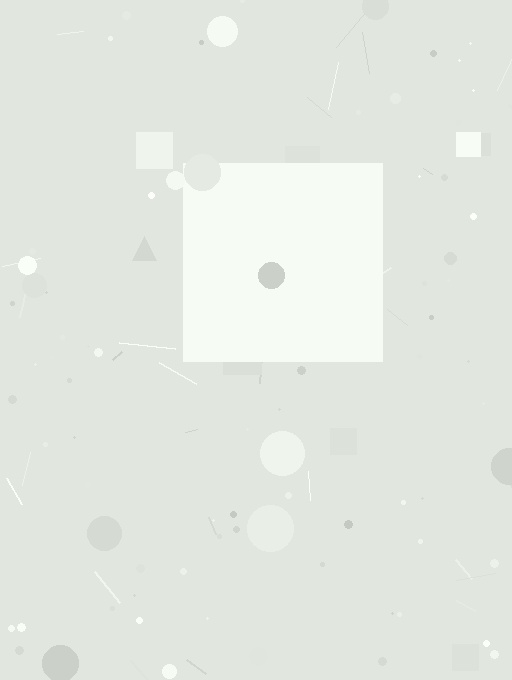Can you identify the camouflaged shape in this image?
The camouflaged shape is a square.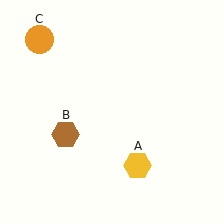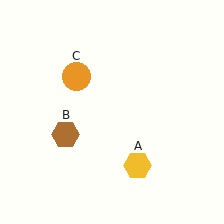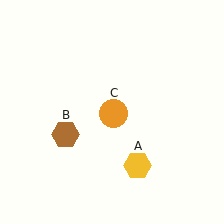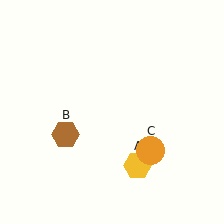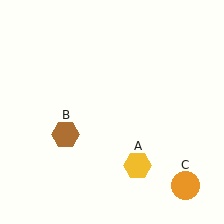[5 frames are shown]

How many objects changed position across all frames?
1 object changed position: orange circle (object C).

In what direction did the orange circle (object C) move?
The orange circle (object C) moved down and to the right.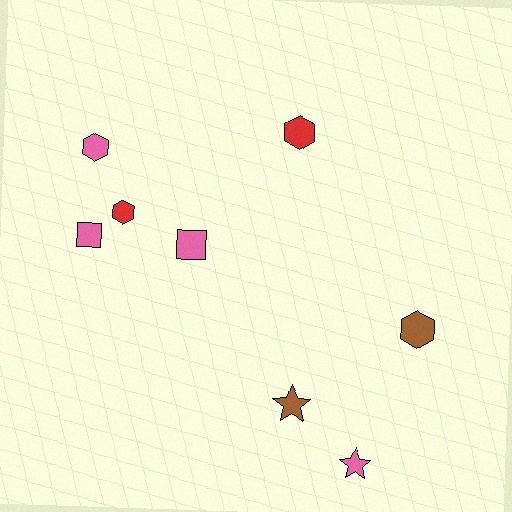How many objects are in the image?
There are 8 objects.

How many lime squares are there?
There are no lime squares.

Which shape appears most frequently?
Hexagon, with 4 objects.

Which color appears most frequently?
Pink, with 4 objects.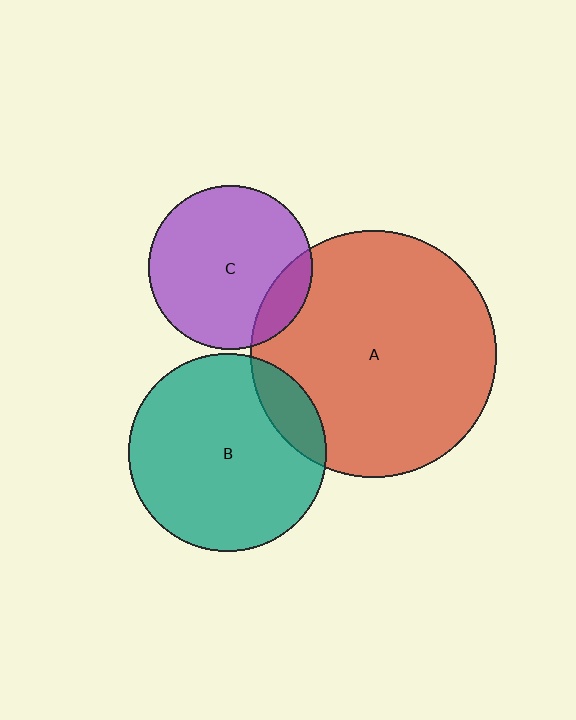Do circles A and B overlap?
Yes.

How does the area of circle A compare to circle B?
Approximately 1.6 times.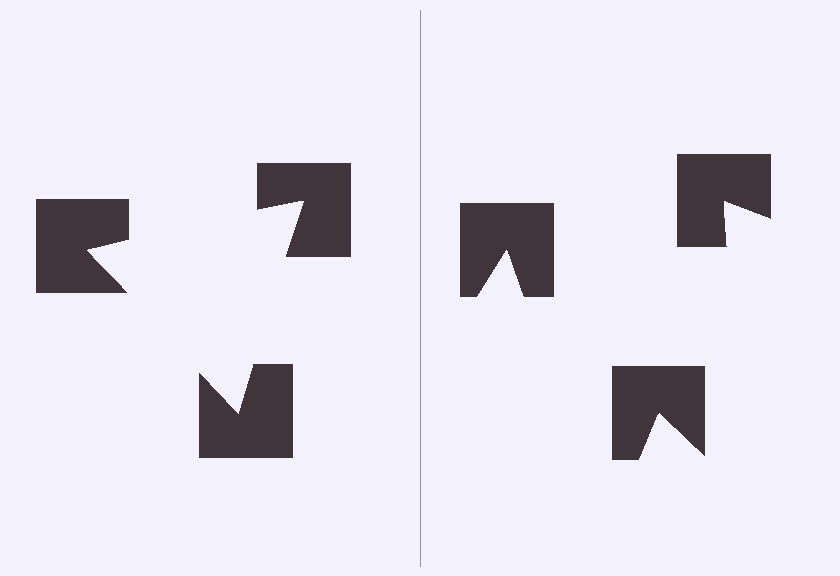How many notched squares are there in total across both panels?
6 — 3 on each side.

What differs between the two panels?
The notched squares are positioned identically on both sides; only the wedge orientations differ. On the left they align to a triangle; on the right they are misaligned.